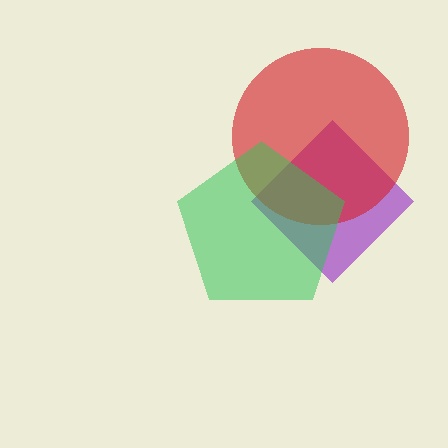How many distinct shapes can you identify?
There are 3 distinct shapes: a purple diamond, a red circle, a green pentagon.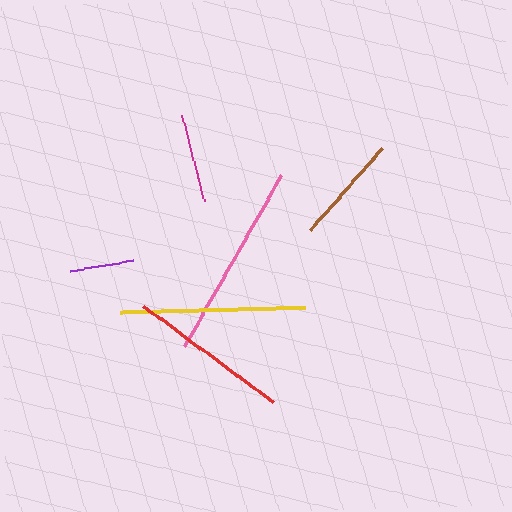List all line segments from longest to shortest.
From longest to shortest: pink, yellow, red, brown, magenta, purple.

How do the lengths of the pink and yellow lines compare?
The pink and yellow lines are approximately the same length.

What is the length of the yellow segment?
The yellow segment is approximately 184 pixels long.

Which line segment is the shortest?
The purple line is the shortest at approximately 64 pixels.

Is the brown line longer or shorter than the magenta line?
The brown line is longer than the magenta line.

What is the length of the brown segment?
The brown segment is approximately 109 pixels long.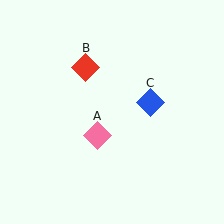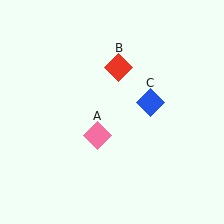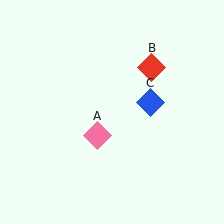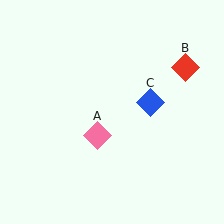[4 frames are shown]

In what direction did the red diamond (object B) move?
The red diamond (object B) moved right.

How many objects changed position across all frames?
1 object changed position: red diamond (object B).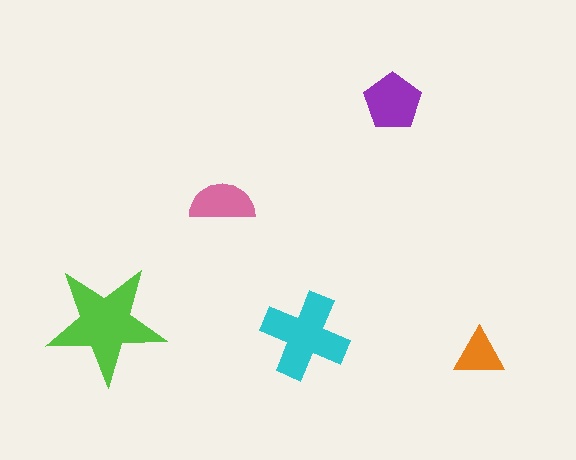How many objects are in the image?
There are 5 objects in the image.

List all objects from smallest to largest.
The orange triangle, the pink semicircle, the purple pentagon, the cyan cross, the lime star.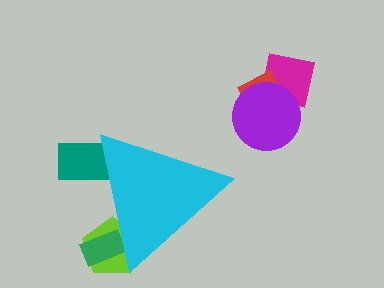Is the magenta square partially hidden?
No, the magenta square is fully visible.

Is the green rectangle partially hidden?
Yes, the green rectangle is partially hidden behind the cyan triangle.